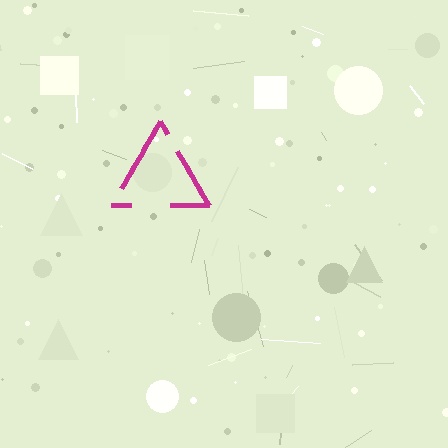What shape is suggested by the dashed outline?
The dashed outline suggests a triangle.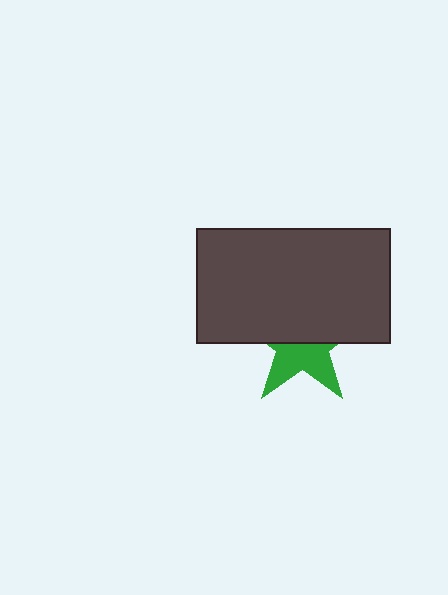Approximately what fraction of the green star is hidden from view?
Roughly 55% of the green star is hidden behind the dark gray rectangle.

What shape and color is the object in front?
The object in front is a dark gray rectangle.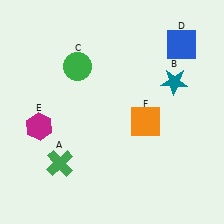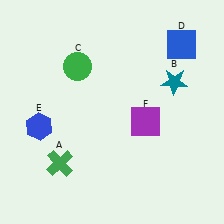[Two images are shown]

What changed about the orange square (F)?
In Image 1, F is orange. In Image 2, it changed to purple.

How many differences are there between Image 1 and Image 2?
There are 2 differences between the two images.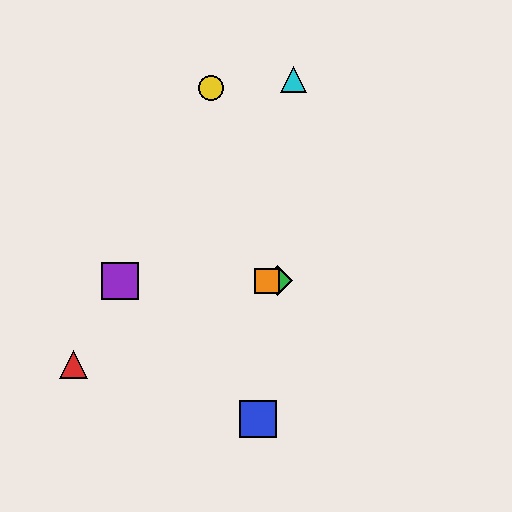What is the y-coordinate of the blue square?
The blue square is at y≈419.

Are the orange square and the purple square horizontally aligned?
Yes, both are at y≈281.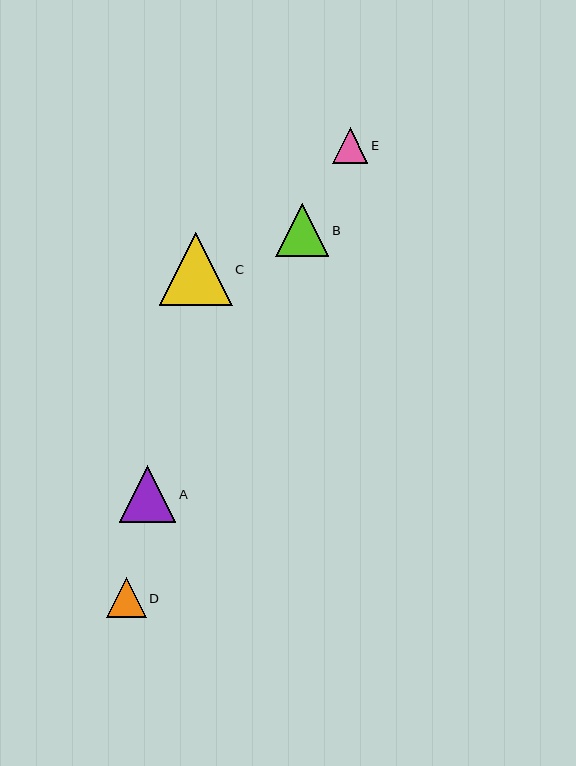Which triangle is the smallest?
Triangle E is the smallest with a size of approximately 36 pixels.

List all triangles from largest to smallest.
From largest to smallest: C, A, B, D, E.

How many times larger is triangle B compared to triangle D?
Triangle B is approximately 1.3 times the size of triangle D.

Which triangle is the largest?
Triangle C is the largest with a size of approximately 73 pixels.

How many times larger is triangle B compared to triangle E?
Triangle B is approximately 1.5 times the size of triangle E.